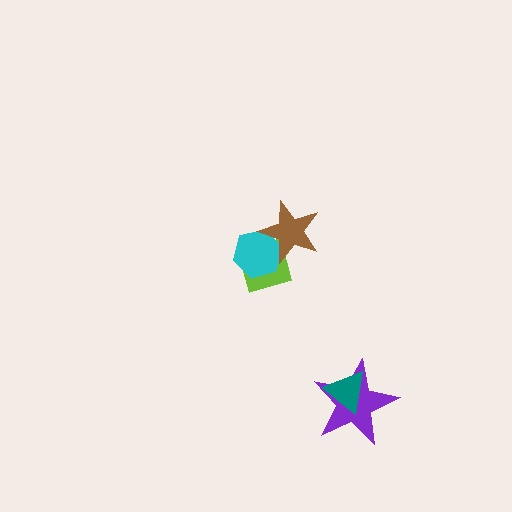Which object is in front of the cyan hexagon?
The brown star is in front of the cyan hexagon.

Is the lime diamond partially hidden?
Yes, it is partially covered by another shape.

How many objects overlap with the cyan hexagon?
2 objects overlap with the cyan hexagon.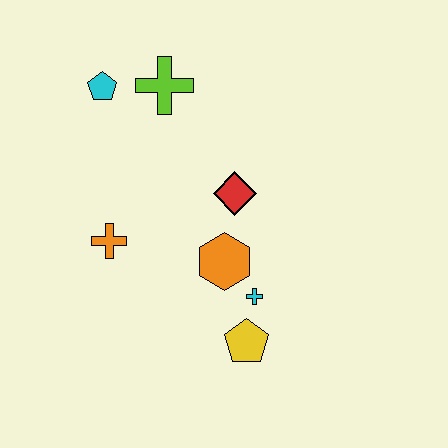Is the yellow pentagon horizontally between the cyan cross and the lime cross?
Yes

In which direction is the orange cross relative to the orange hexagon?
The orange cross is to the left of the orange hexagon.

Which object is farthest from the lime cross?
The yellow pentagon is farthest from the lime cross.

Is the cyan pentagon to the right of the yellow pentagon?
No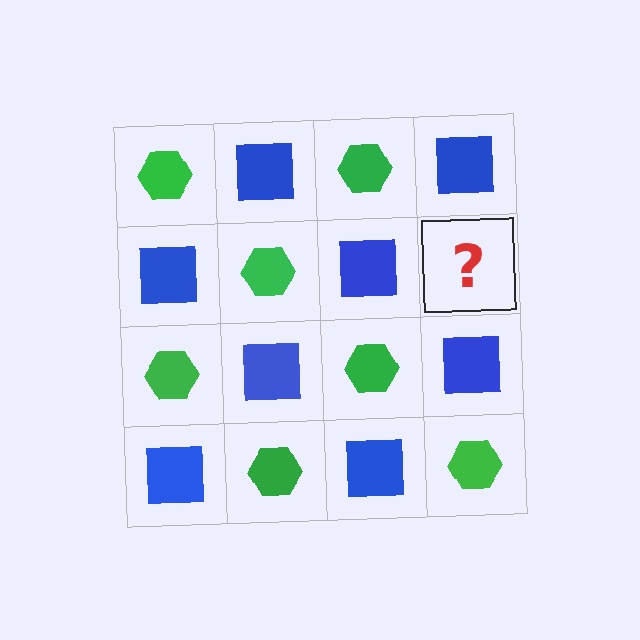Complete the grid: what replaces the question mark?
The question mark should be replaced with a green hexagon.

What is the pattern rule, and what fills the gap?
The rule is that it alternates green hexagon and blue square in a checkerboard pattern. The gap should be filled with a green hexagon.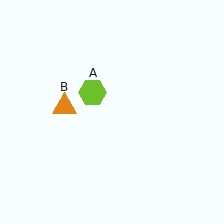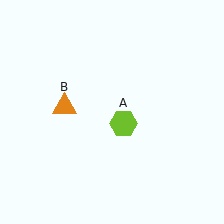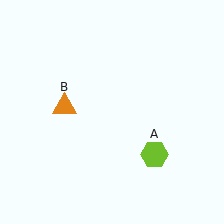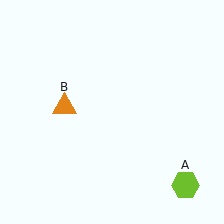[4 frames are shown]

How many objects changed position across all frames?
1 object changed position: lime hexagon (object A).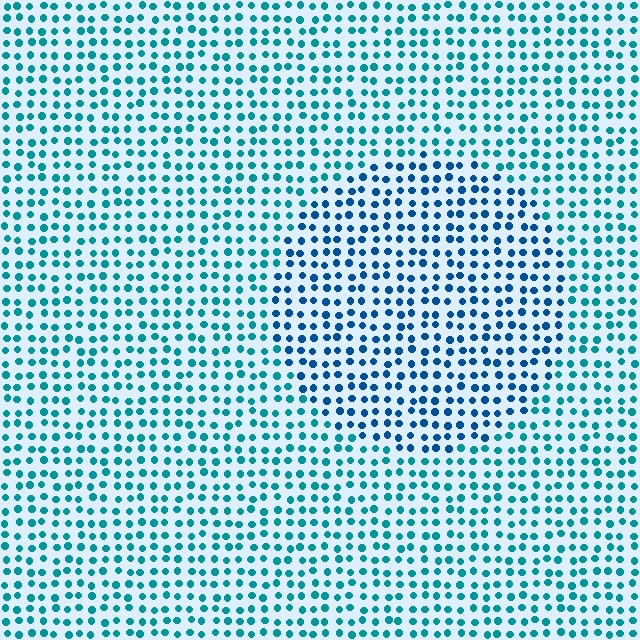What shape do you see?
I see a circle.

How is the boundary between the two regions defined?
The boundary is defined purely by a slight shift in hue (about 28 degrees). Spacing, size, and orientation are identical on both sides.